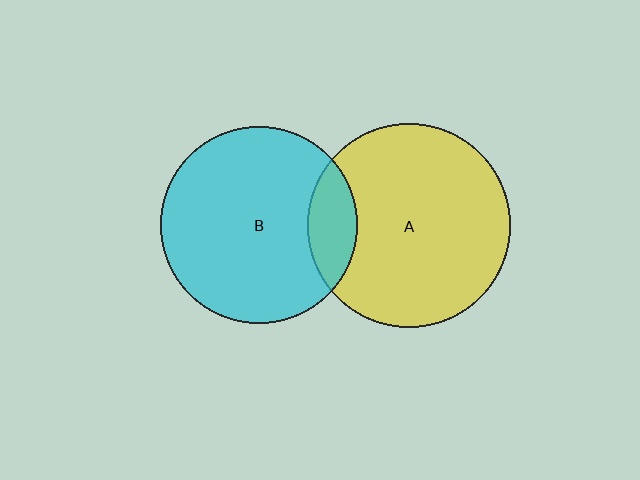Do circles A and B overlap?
Yes.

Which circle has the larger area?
Circle A (yellow).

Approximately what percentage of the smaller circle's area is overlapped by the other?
Approximately 15%.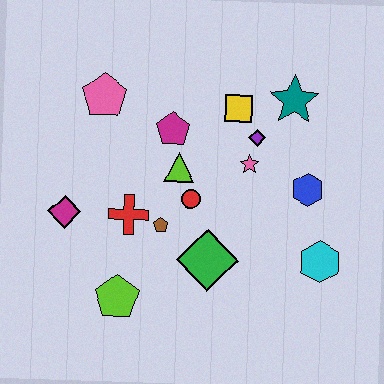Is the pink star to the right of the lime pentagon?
Yes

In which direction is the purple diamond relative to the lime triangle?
The purple diamond is to the right of the lime triangle.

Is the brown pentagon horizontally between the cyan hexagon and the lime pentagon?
Yes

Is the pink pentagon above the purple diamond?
Yes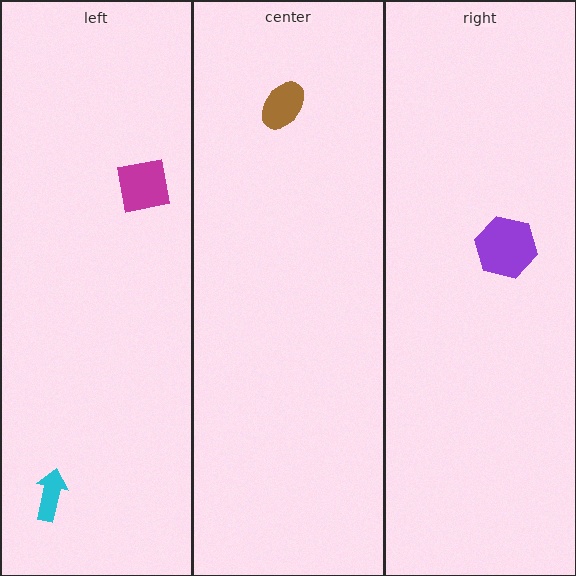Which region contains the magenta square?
The left region.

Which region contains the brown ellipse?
The center region.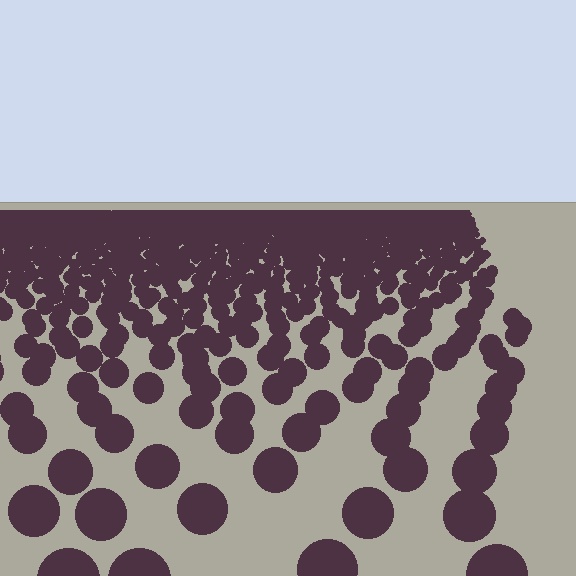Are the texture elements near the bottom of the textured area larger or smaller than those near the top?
Larger. Near the bottom, elements are closer to the viewer and appear at a bigger on-screen size.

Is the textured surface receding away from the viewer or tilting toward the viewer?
The surface is receding away from the viewer. Texture elements get smaller and denser toward the top.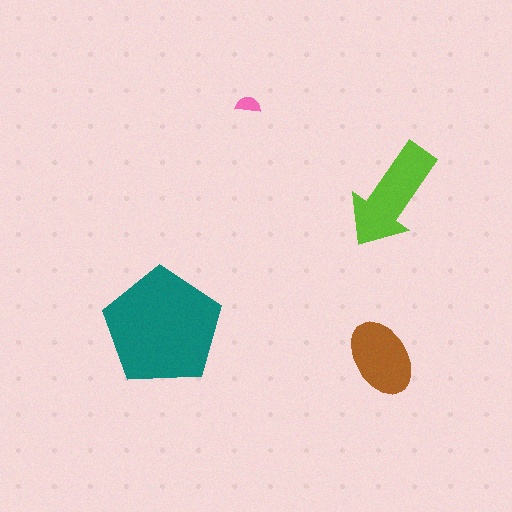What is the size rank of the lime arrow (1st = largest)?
2nd.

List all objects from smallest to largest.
The pink semicircle, the brown ellipse, the lime arrow, the teal pentagon.